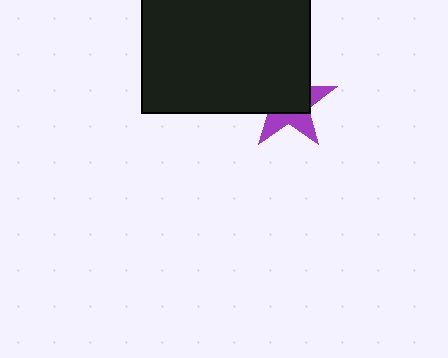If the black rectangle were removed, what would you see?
You would see the complete purple star.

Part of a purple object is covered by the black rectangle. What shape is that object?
It is a star.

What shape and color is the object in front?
The object in front is a black rectangle.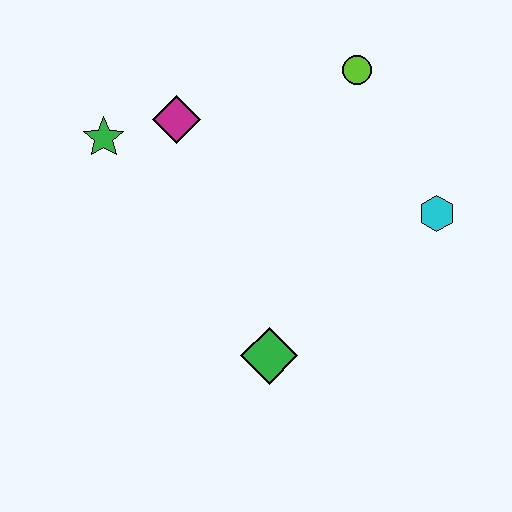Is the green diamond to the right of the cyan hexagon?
No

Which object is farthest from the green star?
The cyan hexagon is farthest from the green star.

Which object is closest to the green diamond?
The cyan hexagon is closest to the green diamond.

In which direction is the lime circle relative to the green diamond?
The lime circle is above the green diamond.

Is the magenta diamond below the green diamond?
No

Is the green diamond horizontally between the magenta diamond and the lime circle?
Yes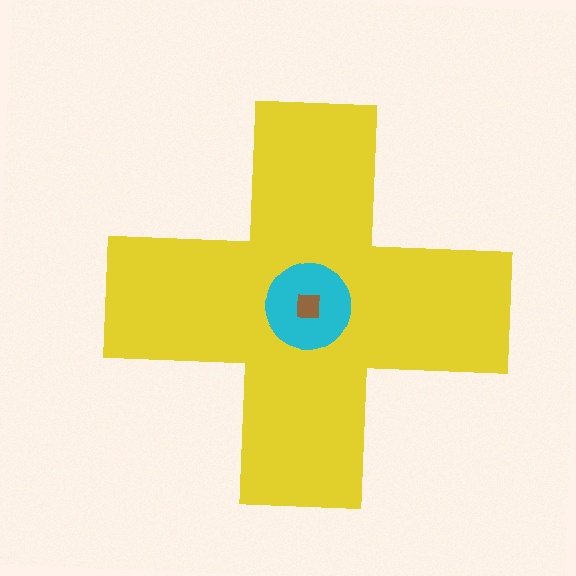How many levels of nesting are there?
3.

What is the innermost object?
The brown square.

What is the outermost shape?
The yellow cross.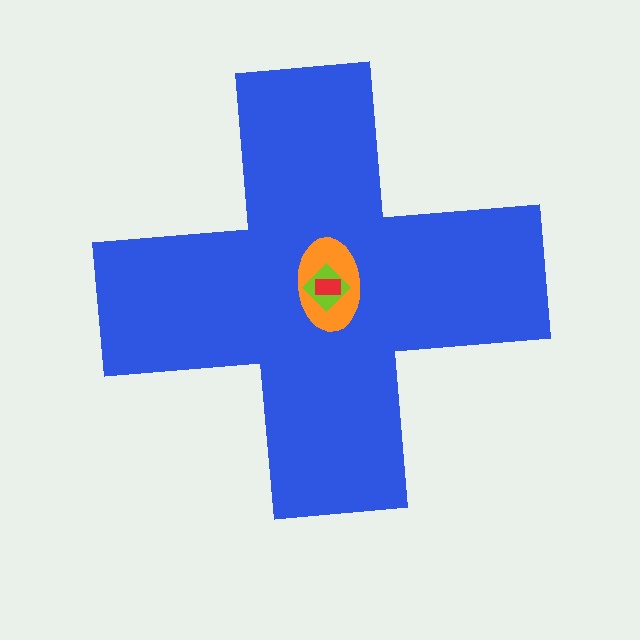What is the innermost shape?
The red rectangle.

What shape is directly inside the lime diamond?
The red rectangle.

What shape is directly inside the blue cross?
The orange ellipse.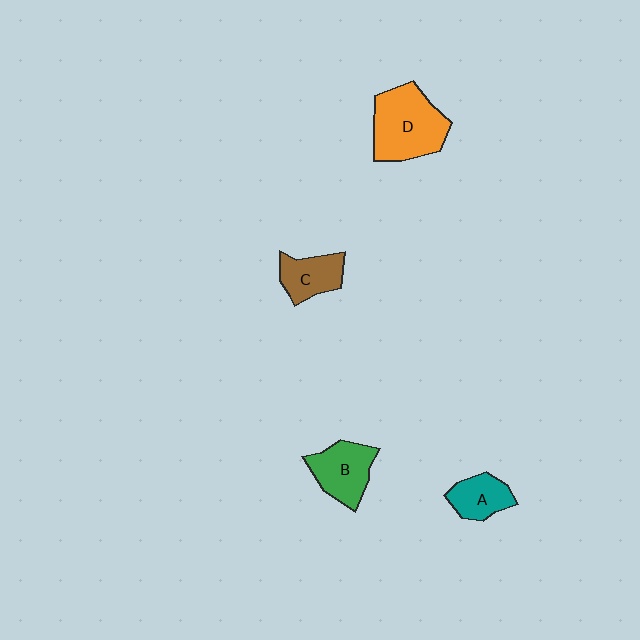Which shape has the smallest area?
Shape A (teal).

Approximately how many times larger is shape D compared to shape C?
Approximately 1.9 times.